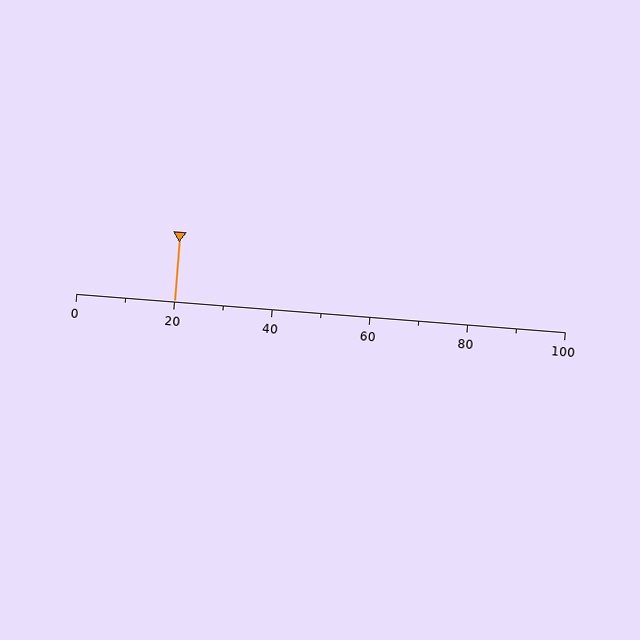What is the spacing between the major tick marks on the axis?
The major ticks are spaced 20 apart.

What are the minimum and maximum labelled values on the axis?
The axis runs from 0 to 100.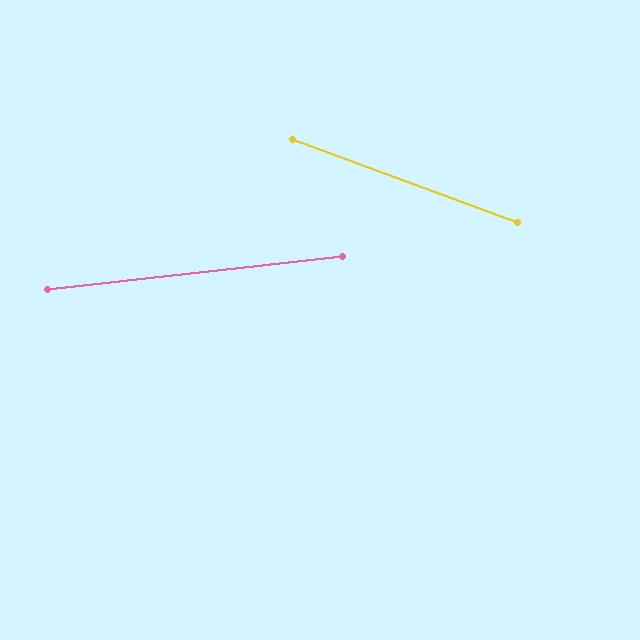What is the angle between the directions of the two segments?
Approximately 27 degrees.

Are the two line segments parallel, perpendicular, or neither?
Neither parallel nor perpendicular — they differ by about 27°.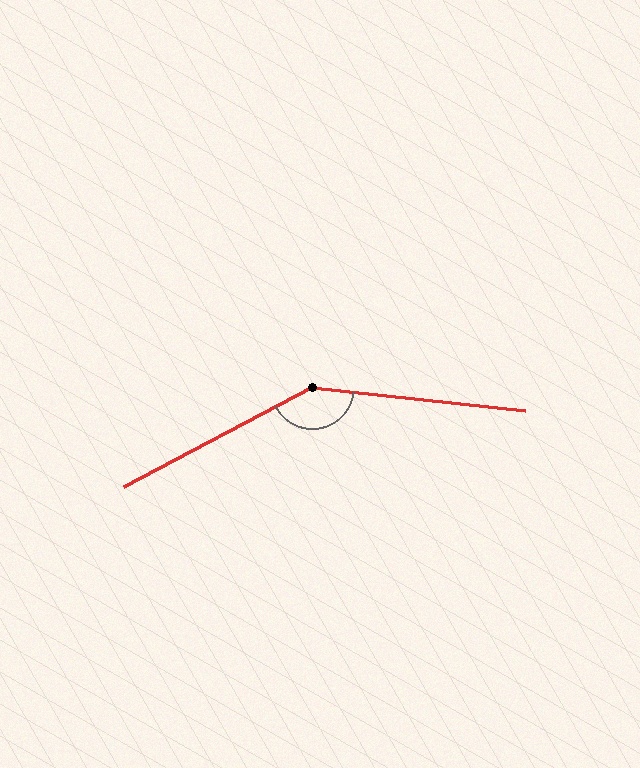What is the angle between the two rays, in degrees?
Approximately 146 degrees.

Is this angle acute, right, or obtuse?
It is obtuse.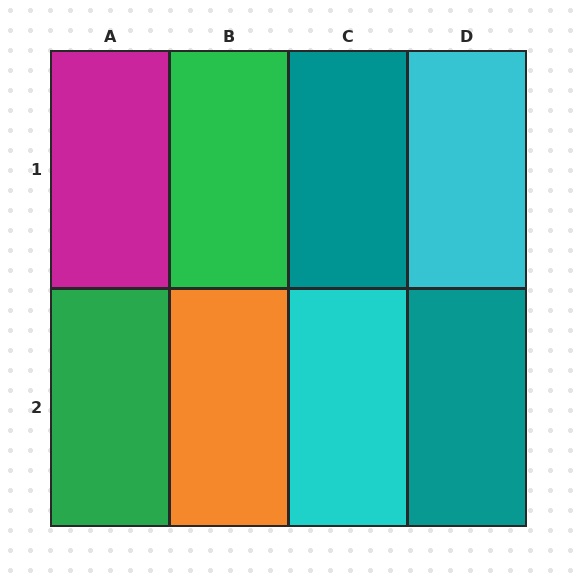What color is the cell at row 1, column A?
Magenta.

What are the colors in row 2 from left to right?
Green, orange, cyan, teal.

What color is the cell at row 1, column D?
Cyan.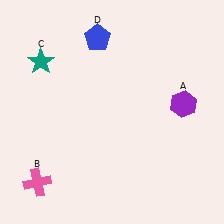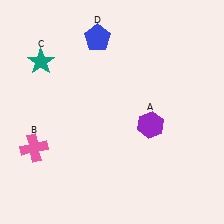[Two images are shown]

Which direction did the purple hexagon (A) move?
The purple hexagon (A) moved left.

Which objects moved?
The objects that moved are: the purple hexagon (A), the pink cross (B).